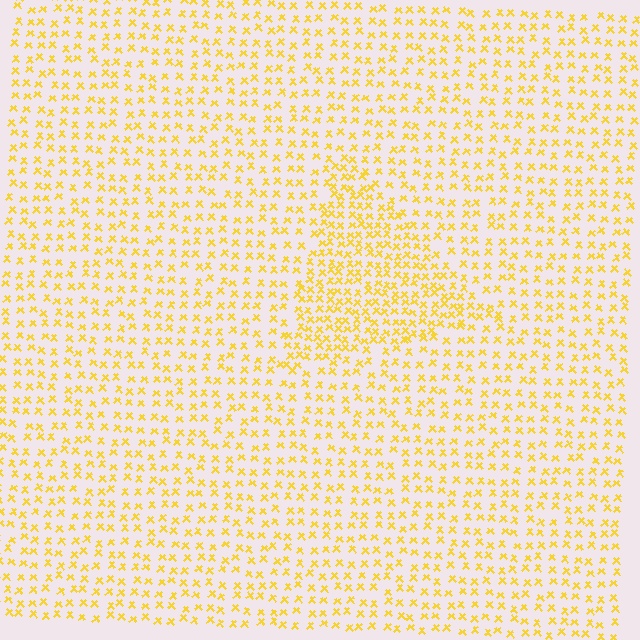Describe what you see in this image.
The image contains small yellow elements arranged at two different densities. A triangle-shaped region is visible where the elements are more densely packed than the surrounding area.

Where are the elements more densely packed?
The elements are more densely packed inside the triangle boundary.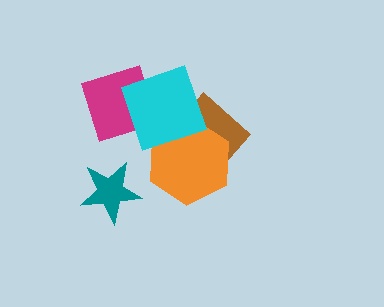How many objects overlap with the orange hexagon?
2 objects overlap with the orange hexagon.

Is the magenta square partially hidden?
Yes, it is partially covered by another shape.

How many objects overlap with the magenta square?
1 object overlaps with the magenta square.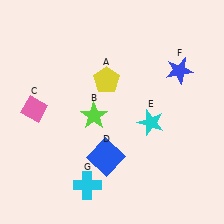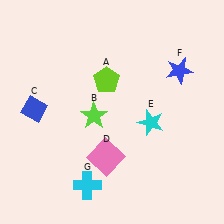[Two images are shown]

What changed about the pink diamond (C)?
In Image 1, C is pink. In Image 2, it changed to blue.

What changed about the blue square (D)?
In Image 1, D is blue. In Image 2, it changed to pink.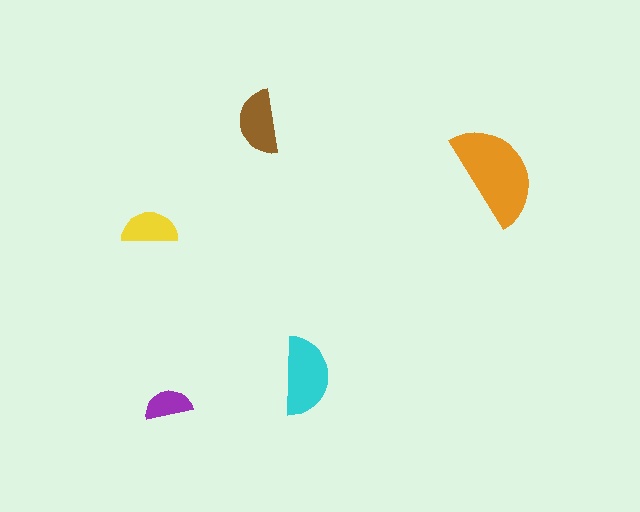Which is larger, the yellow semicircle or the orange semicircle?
The orange one.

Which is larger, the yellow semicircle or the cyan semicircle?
The cyan one.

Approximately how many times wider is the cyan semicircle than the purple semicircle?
About 1.5 times wider.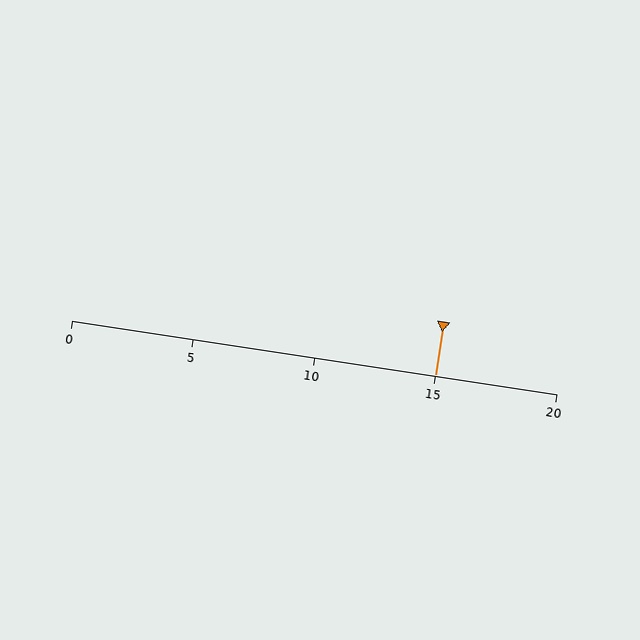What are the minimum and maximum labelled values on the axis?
The axis runs from 0 to 20.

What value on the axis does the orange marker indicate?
The marker indicates approximately 15.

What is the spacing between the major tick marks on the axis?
The major ticks are spaced 5 apart.